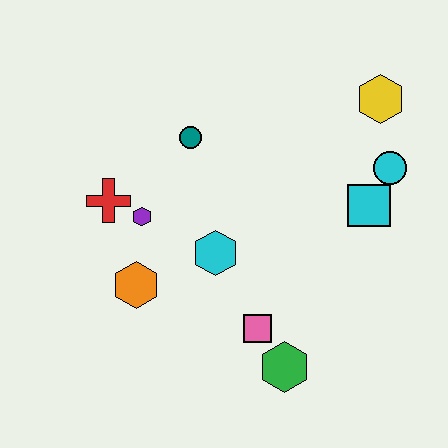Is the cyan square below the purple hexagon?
No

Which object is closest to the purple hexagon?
The red cross is closest to the purple hexagon.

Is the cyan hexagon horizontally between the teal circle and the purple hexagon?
No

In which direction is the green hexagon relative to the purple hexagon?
The green hexagon is below the purple hexagon.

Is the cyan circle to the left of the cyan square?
No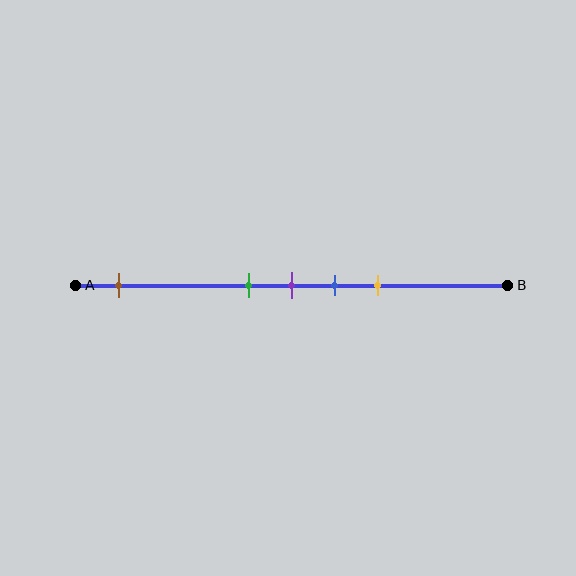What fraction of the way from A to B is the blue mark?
The blue mark is approximately 60% (0.6) of the way from A to B.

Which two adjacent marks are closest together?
The green and purple marks are the closest adjacent pair.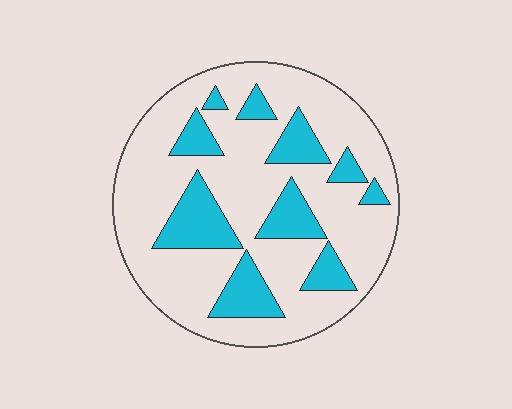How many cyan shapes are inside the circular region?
10.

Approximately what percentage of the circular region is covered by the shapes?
Approximately 25%.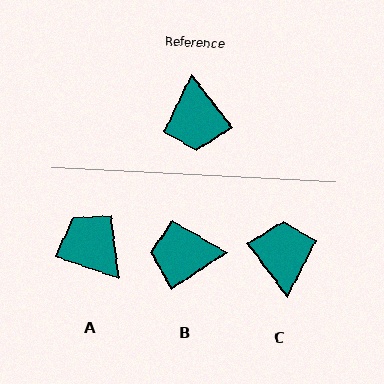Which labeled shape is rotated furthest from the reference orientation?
C, about 180 degrees away.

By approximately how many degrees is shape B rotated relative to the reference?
Approximately 94 degrees clockwise.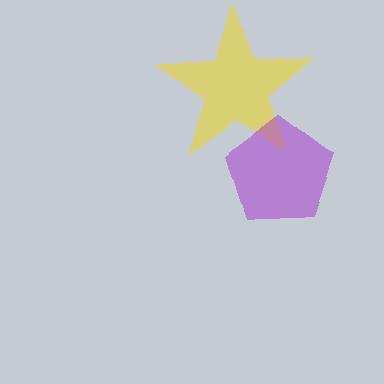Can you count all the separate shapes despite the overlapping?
Yes, there are 2 separate shapes.